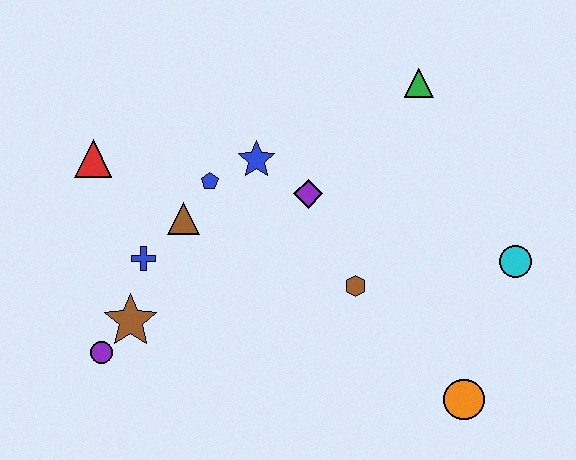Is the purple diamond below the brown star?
No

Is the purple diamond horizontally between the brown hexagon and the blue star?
Yes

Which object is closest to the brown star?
The purple circle is closest to the brown star.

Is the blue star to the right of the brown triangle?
Yes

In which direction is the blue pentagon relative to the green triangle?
The blue pentagon is to the left of the green triangle.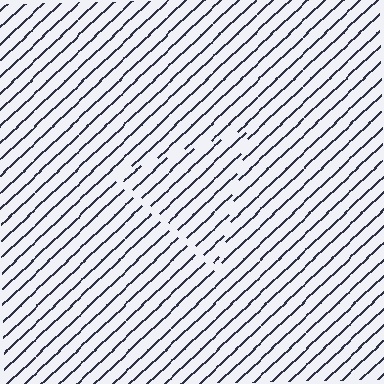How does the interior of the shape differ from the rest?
The interior of the shape contains the same grating, shifted by half a period — the contour is defined by the phase discontinuity where line-ends from the inner and outer gratings abut.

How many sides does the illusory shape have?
3 sides — the line-ends trace a triangle.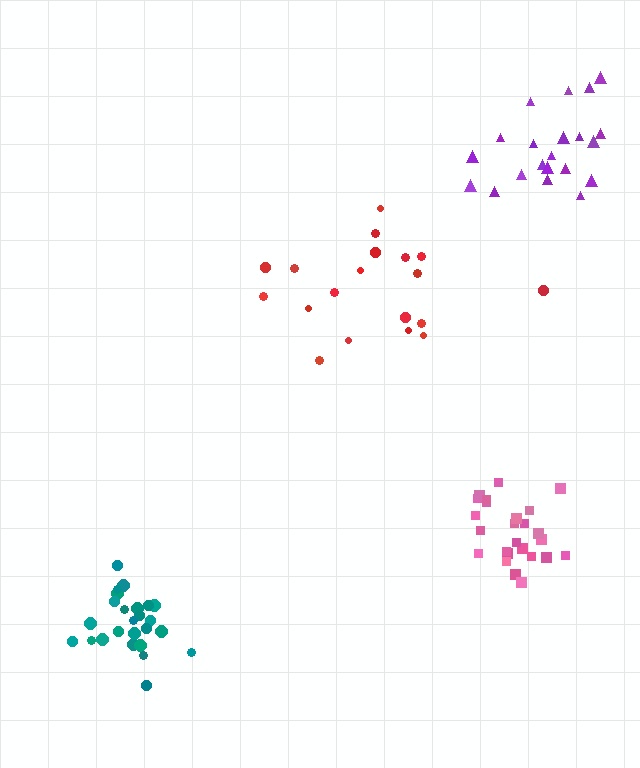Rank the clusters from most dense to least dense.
teal, pink, purple, red.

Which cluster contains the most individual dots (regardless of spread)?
Pink (26).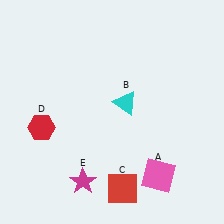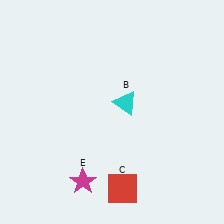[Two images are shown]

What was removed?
The red hexagon (D), the pink square (A) were removed in Image 2.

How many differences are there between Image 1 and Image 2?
There are 2 differences between the two images.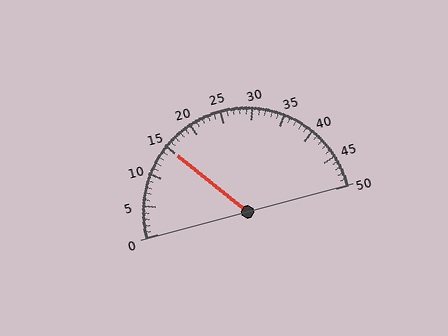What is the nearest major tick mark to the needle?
The nearest major tick mark is 15.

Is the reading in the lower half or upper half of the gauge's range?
The reading is in the lower half of the range (0 to 50).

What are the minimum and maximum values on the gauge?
The gauge ranges from 0 to 50.